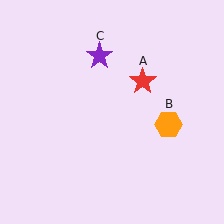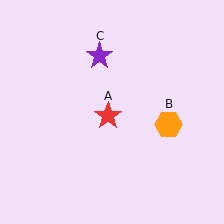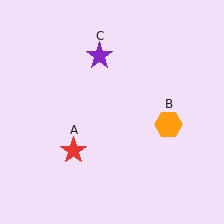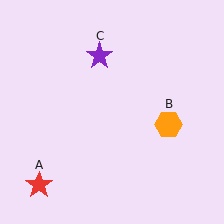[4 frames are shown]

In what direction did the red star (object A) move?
The red star (object A) moved down and to the left.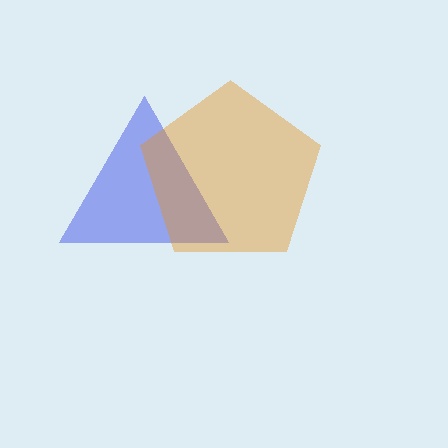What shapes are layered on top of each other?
The layered shapes are: a blue triangle, an orange pentagon.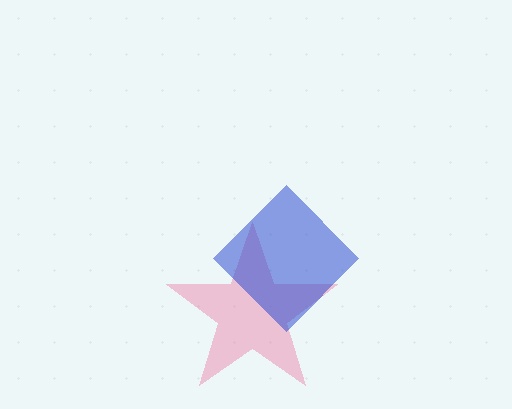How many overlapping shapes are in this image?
There are 2 overlapping shapes in the image.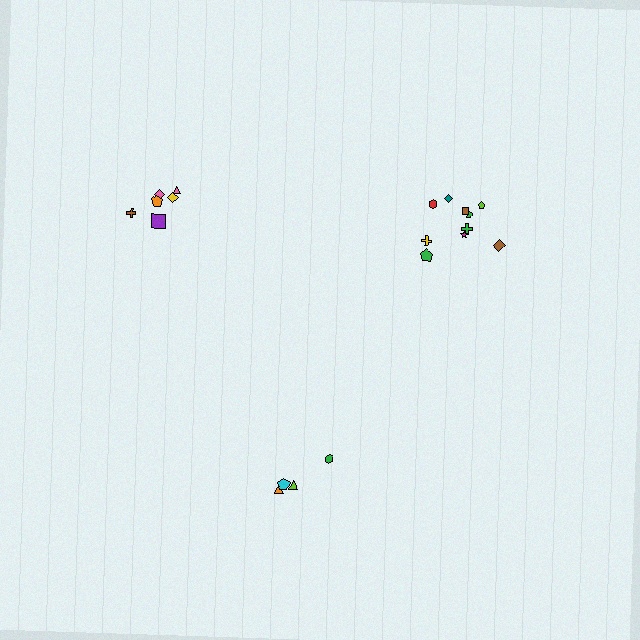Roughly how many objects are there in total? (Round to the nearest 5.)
Roughly 20 objects in total.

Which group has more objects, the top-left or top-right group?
The top-right group.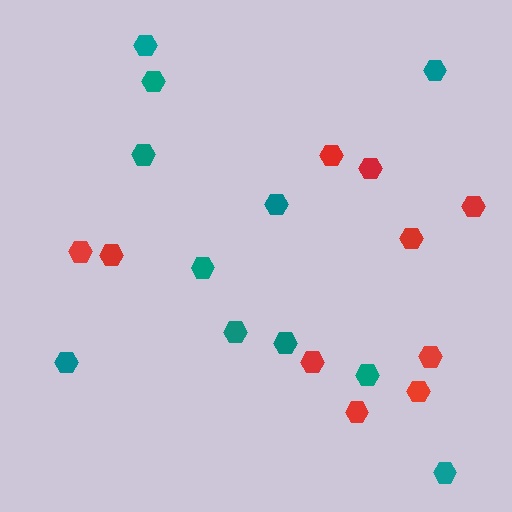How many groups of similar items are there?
There are 2 groups: one group of teal hexagons (11) and one group of red hexagons (10).